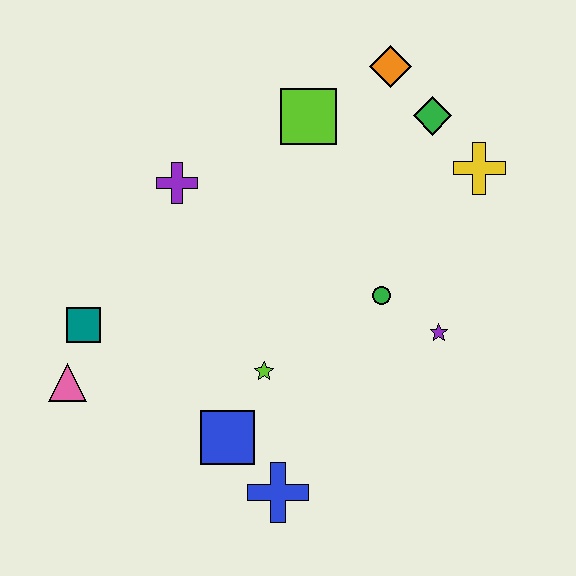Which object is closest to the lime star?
The blue square is closest to the lime star.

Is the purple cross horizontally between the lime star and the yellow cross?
No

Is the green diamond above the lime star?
Yes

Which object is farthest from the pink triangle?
The yellow cross is farthest from the pink triangle.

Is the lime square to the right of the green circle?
No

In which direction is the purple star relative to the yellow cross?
The purple star is below the yellow cross.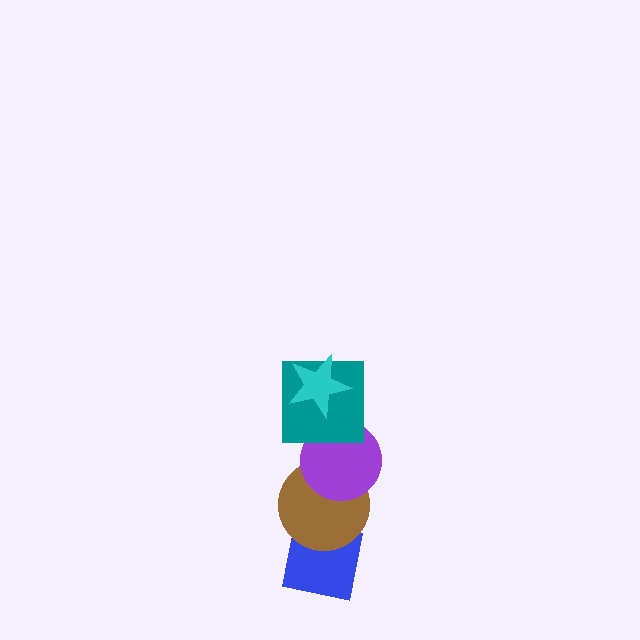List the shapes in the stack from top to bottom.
From top to bottom: the cyan star, the teal square, the purple circle, the brown circle, the blue square.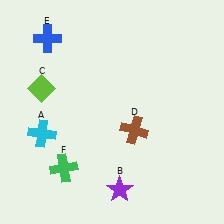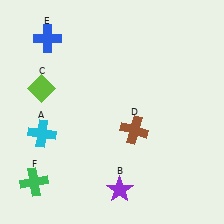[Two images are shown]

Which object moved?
The green cross (F) moved left.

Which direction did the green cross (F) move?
The green cross (F) moved left.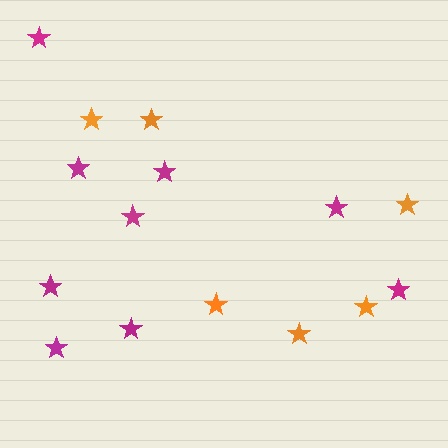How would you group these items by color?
There are 2 groups: one group of orange stars (6) and one group of magenta stars (9).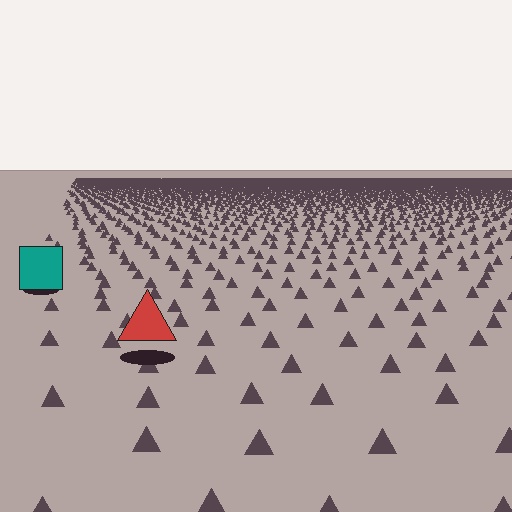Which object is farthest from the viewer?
The teal square is farthest from the viewer. It appears smaller and the ground texture around it is denser.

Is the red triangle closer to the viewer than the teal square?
Yes. The red triangle is closer — you can tell from the texture gradient: the ground texture is coarser near it.